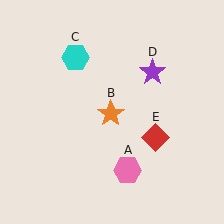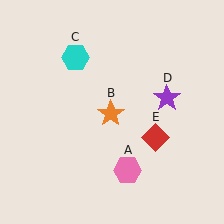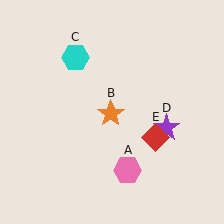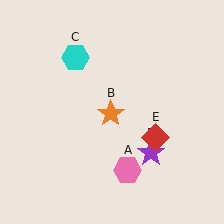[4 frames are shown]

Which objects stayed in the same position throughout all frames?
Pink hexagon (object A) and orange star (object B) and cyan hexagon (object C) and red diamond (object E) remained stationary.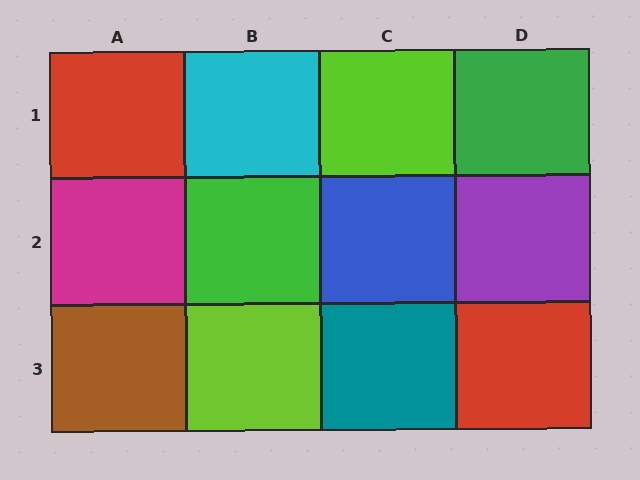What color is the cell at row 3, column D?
Red.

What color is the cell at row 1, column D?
Green.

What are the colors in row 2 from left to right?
Magenta, green, blue, purple.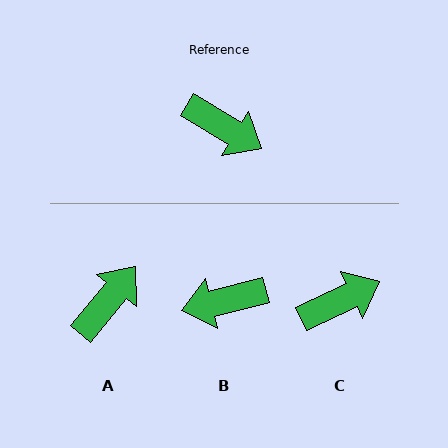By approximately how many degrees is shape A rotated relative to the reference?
Approximately 82 degrees counter-clockwise.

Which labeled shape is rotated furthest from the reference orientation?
B, about 135 degrees away.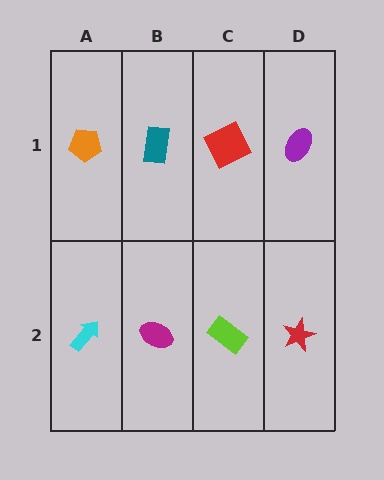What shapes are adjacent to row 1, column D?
A red star (row 2, column D), a red square (row 1, column C).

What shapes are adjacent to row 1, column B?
A magenta ellipse (row 2, column B), an orange pentagon (row 1, column A), a red square (row 1, column C).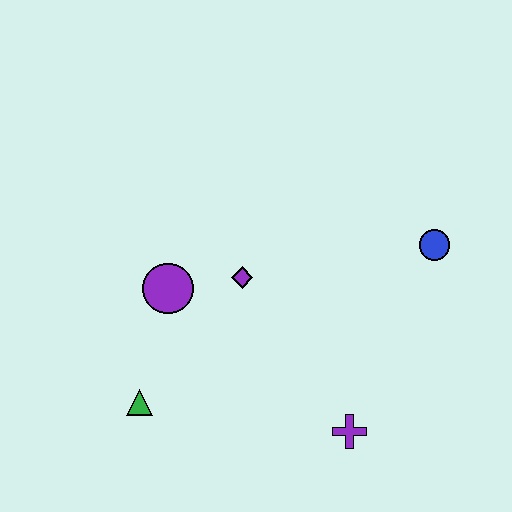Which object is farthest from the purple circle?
The blue circle is farthest from the purple circle.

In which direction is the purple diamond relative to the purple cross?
The purple diamond is above the purple cross.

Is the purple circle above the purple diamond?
No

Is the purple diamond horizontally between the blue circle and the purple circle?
Yes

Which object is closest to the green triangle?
The purple circle is closest to the green triangle.